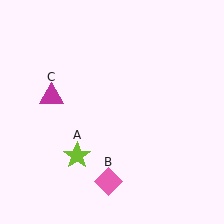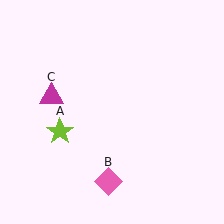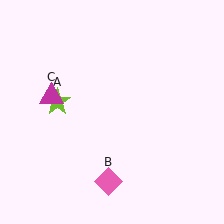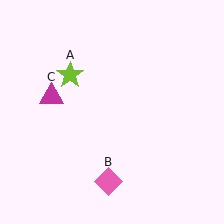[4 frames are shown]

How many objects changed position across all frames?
1 object changed position: lime star (object A).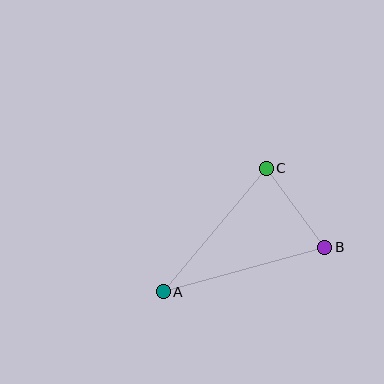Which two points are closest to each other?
Points B and C are closest to each other.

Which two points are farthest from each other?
Points A and B are farthest from each other.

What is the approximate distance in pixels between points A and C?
The distance between A and C is approximately 161 pixels.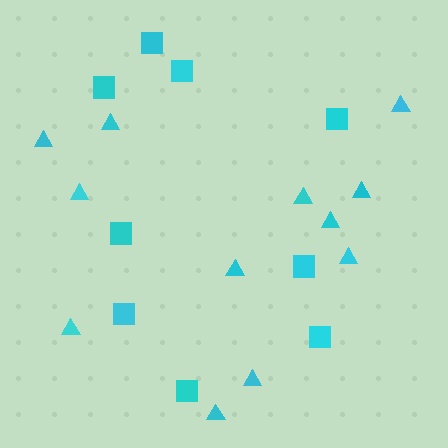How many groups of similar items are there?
There are 2 groups: one group of squares (9) and one group of triangles (12).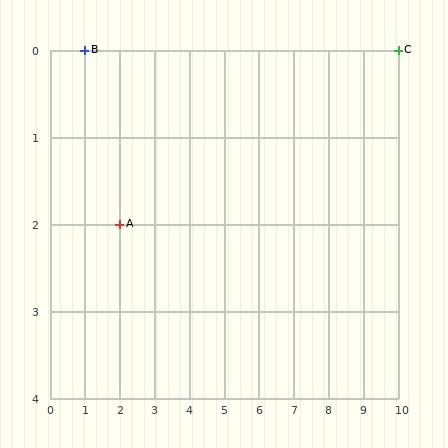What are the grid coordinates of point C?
Point C is at grid coordinates (10, 0).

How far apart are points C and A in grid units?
Points C and A are 8 columns and 2 rows apart (about 8.2 grid units diagonally).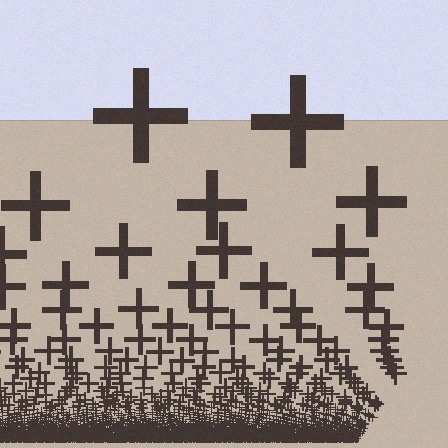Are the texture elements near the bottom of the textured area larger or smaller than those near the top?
Smaller. The gradient is inverted — elements near the bottom are smaller and denser.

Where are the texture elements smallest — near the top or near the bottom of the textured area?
Near the bottom.